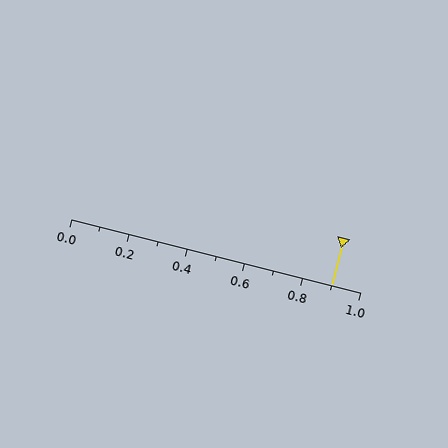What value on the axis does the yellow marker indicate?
The marker indicates approximately 0.9.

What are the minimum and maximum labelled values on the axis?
The axis runs from 0.0 to 1.0.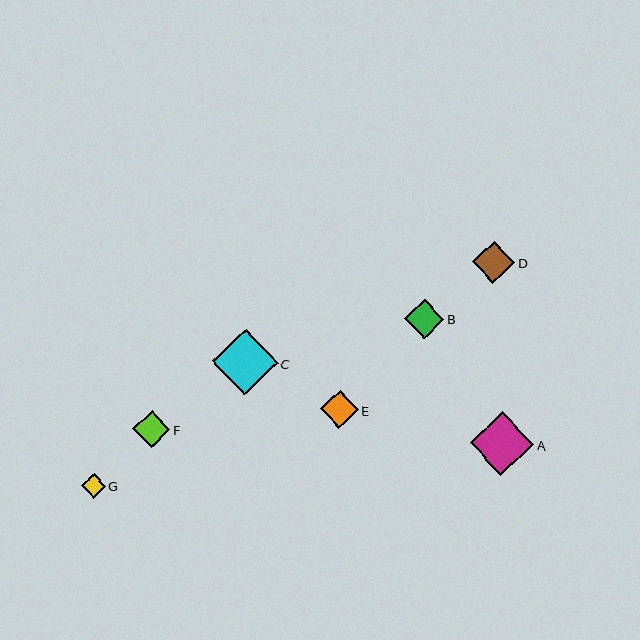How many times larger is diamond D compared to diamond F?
Diamond D is approximately 1.1 times the size of diamond F.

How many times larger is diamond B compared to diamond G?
Diamond B is approximately 1.6 times the size of diamond G.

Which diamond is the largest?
Diamond C is the largest with a size of approximately 66 pixels.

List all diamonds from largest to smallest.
From largest to smallest: C, A, D, B, E, F, G.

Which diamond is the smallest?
Diamond G is the smallest with a size of approximately 24 pixels.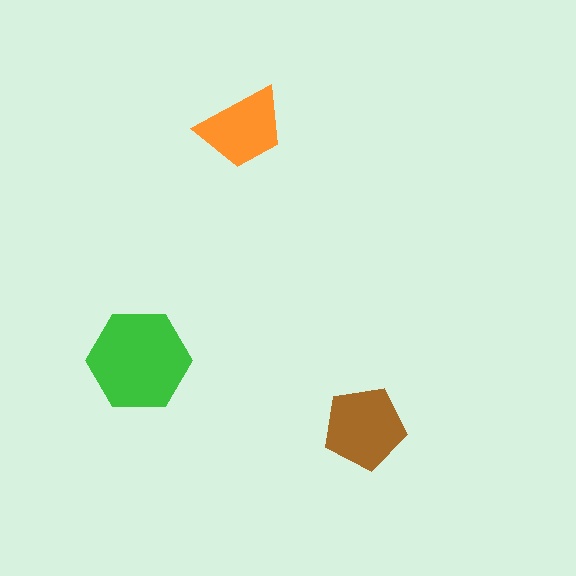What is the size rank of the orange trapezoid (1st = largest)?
3rd.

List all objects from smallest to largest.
The orange trapezoid, the brown pentagon, the green hexagon.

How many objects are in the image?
There are 3 objects in the image.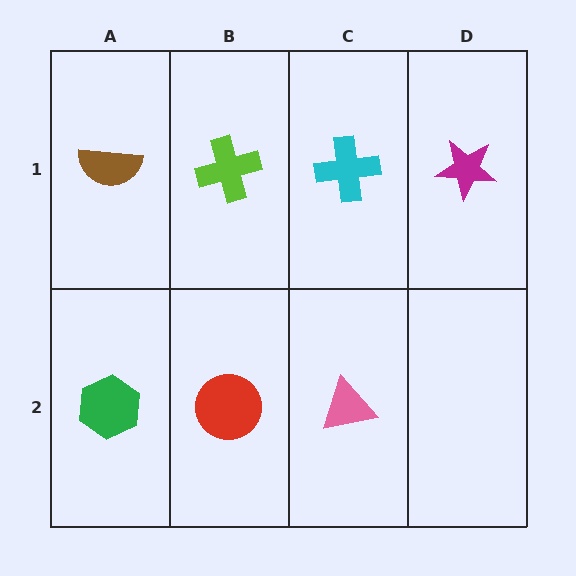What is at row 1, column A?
A brown semicircle.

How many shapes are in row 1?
4 shapes.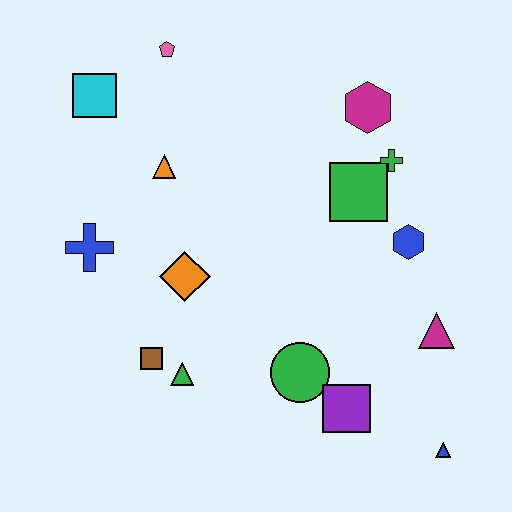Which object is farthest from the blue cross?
The blue triangle is farthest from the blue cross.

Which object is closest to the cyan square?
The pink pentagon is closest to the cyan square.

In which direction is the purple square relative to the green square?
The purple square is below the green square.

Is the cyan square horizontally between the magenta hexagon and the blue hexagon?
No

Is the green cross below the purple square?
No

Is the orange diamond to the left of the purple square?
Yes